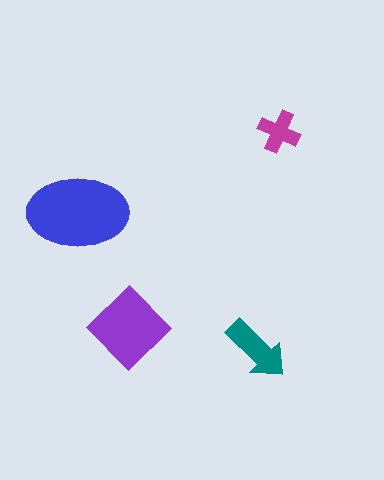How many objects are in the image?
There are 4 objects in the image.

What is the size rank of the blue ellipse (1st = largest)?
1st.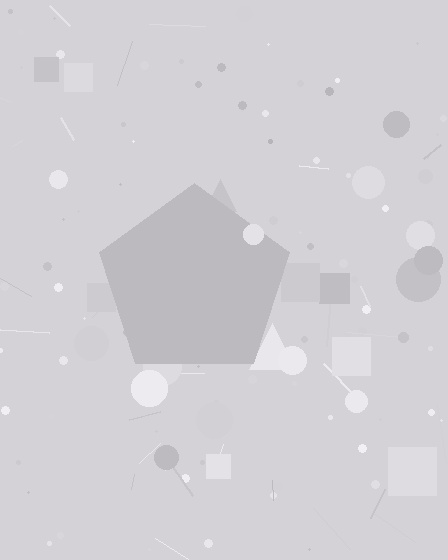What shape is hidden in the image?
A pentagon is hidden in the image.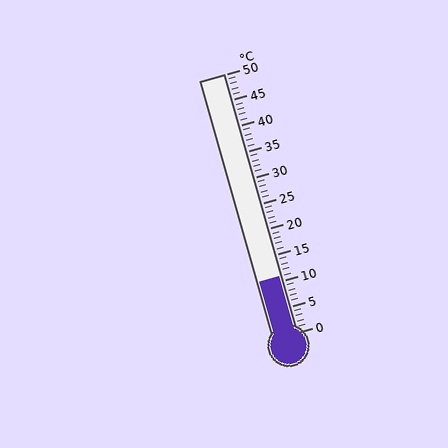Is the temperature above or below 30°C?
The temperature is below 30°C.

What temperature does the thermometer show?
The thermometer shows approximately 11°C.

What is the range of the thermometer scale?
The thermometer scale ranges from 0°C to 50°C.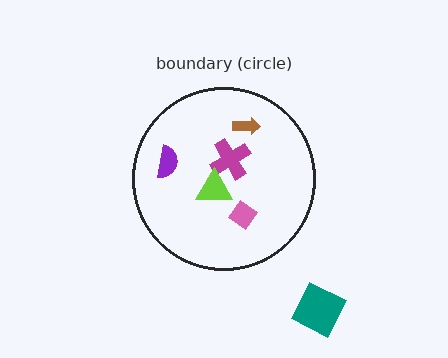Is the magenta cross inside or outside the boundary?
Inside.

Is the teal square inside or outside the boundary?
Outside.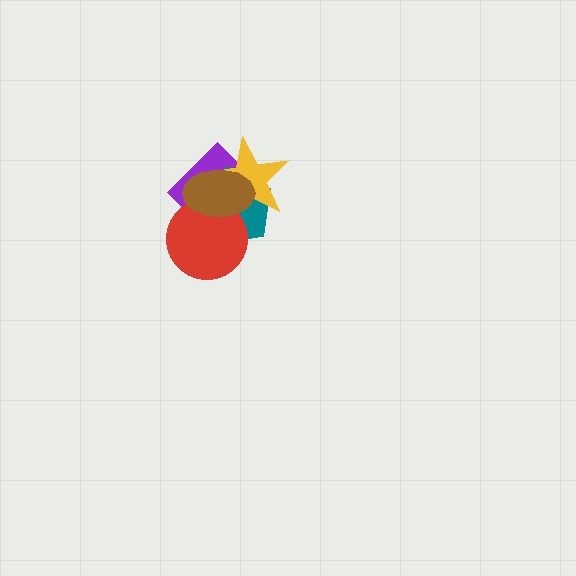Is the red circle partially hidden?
Yes, it is partially covered by another shape.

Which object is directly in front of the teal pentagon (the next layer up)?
The yellow star is directly in front of the teal pentagon.